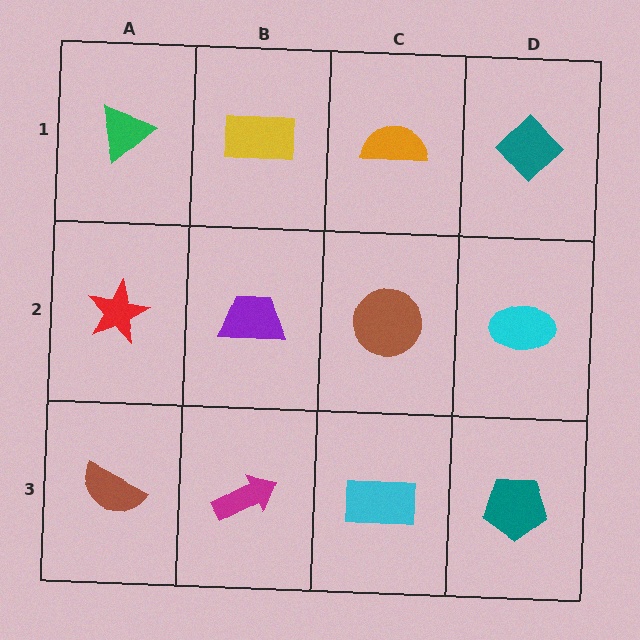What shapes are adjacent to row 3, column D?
A cyan ellipse (row 2, column D), a cyan rectangle (row 3, column C).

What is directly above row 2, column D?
A teal diamond.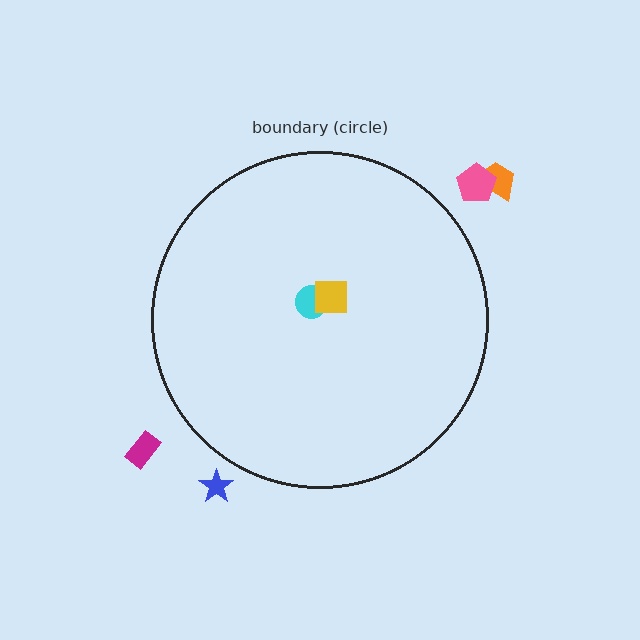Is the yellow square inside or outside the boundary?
Inside.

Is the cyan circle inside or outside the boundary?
Inside.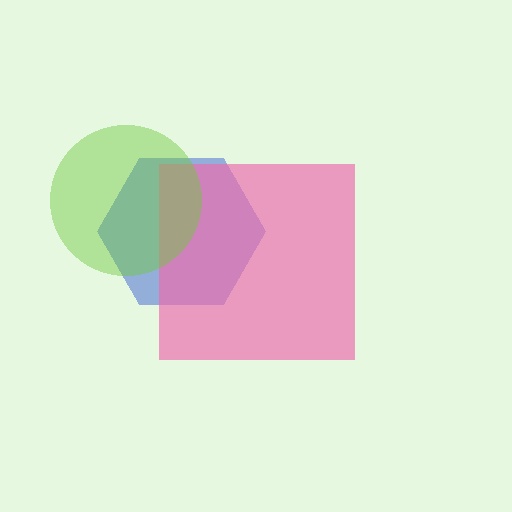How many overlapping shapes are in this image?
There are 3 overlapping shapes in the image.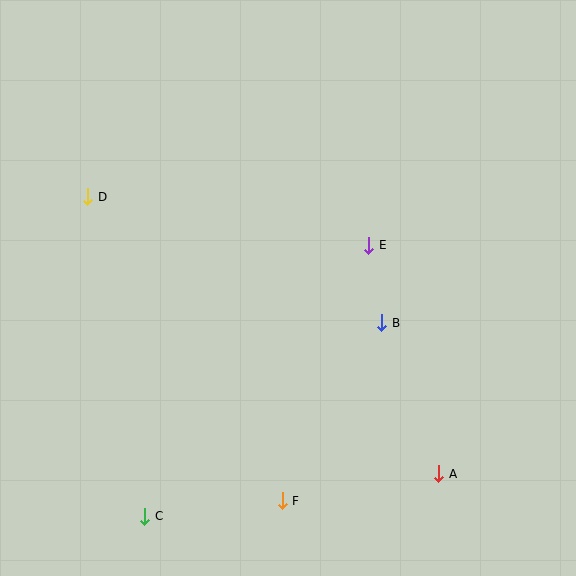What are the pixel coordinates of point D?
Point D is at (88, 197).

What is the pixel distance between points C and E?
The distance between C and E is 351 pixels.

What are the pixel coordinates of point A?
Point A is at (439, 474).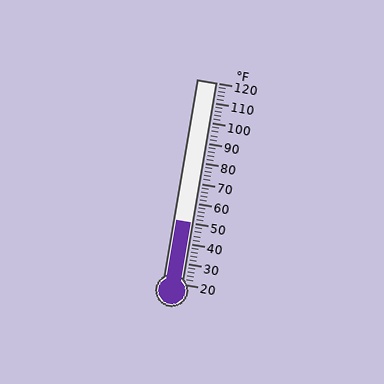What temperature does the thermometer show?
The thermometer shows approximately 50°F.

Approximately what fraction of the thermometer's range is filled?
The thermometer is filled to approximately 30% of its range.